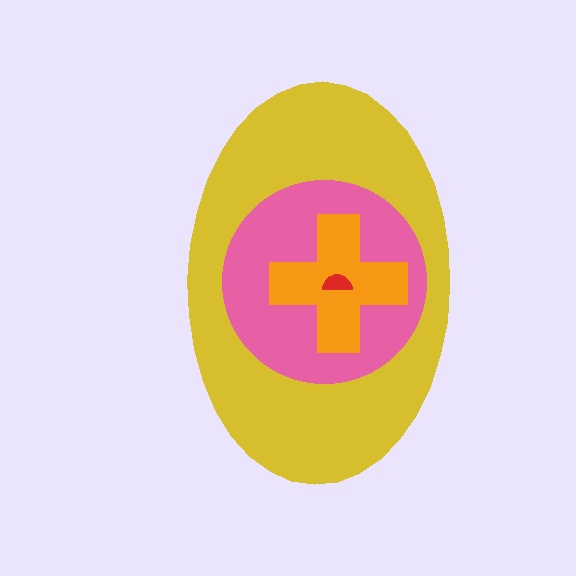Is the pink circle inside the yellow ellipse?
Yes.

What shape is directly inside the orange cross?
The red semicircle.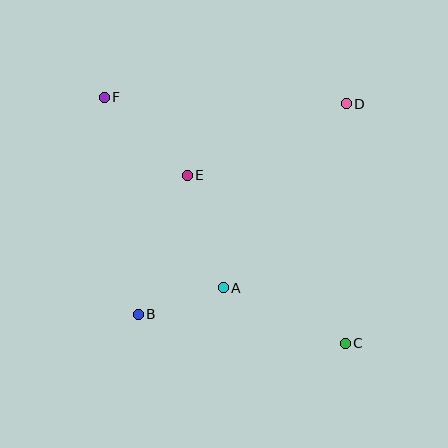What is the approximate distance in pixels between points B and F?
The distance between B and F is approximately 220 pixels.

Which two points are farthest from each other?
Points C and F are farthest from each other.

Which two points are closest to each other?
Points A and B are closest to each other.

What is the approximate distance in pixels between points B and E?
The distance between B and E is approximately 147 pixels.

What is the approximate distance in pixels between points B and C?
The distance between B and C is approximately 209 pixels.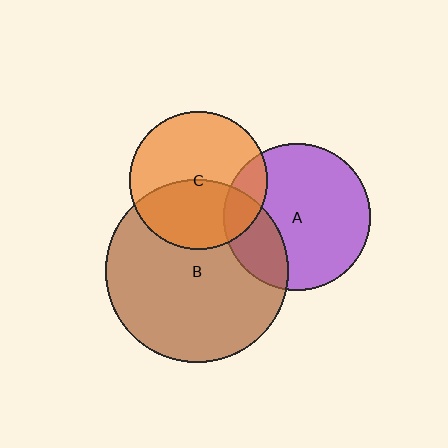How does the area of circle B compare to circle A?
Approximately 1.5 times.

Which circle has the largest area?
Circle B (brown).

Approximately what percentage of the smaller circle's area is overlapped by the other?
Approximately 40%.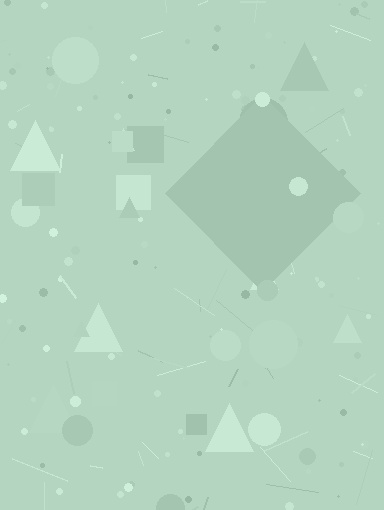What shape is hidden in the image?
A diamond is hidden in the image.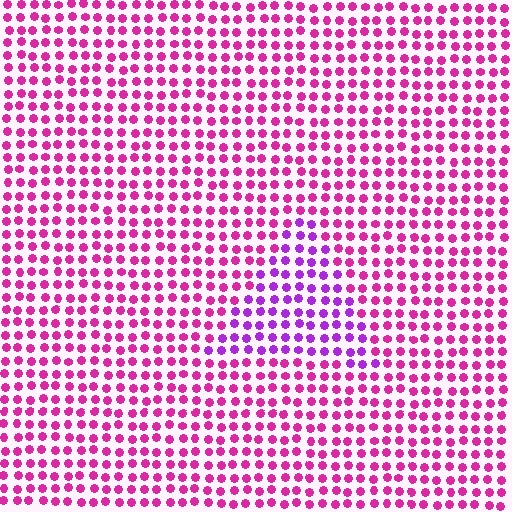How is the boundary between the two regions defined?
The boundary is defined purely by a slight shift in hue (about 35 degrees). Spacing, size, and orientation are identical on both sides.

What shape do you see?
I see a triangle.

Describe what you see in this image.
The image is filled with small magenta elements in a uniform arrangement. A triangle-shaped region is visible where the elements are tinted to a slightly different hue, forming a subtle color boundary.